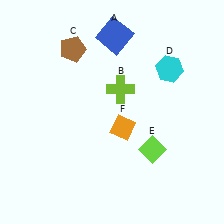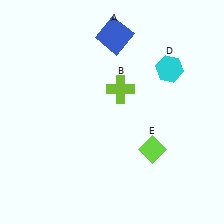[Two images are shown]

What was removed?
The orange diamond (F), the brown pentagon (C) were removed in Image 2.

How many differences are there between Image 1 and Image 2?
There are 2 differences between the two images.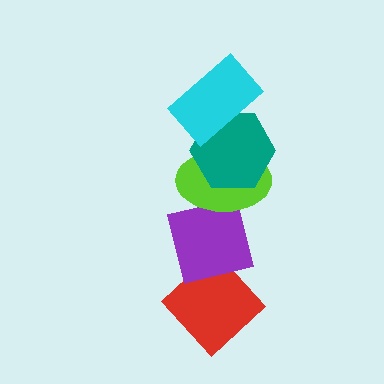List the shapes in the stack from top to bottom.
From top to bottom: the cyan rectangle, the teal hexagon, the lime ellipse, the purple square, the red diamond.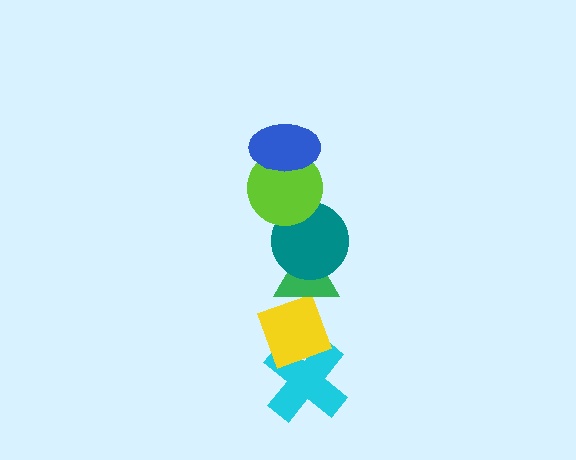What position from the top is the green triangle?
The green triangle is 4th from the top.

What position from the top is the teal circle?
The teal circle is 3rd from the top.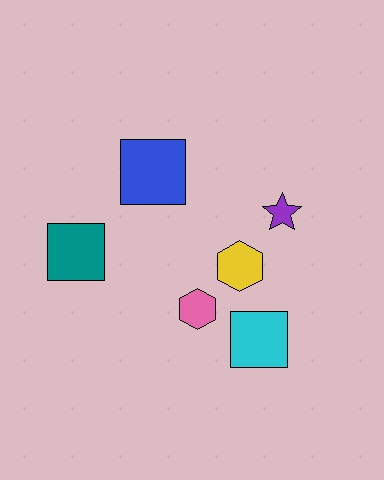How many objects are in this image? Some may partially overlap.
There are 6 objects.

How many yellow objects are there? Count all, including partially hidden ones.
There is 1 yellow object.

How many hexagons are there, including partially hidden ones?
There are 2 hexagons.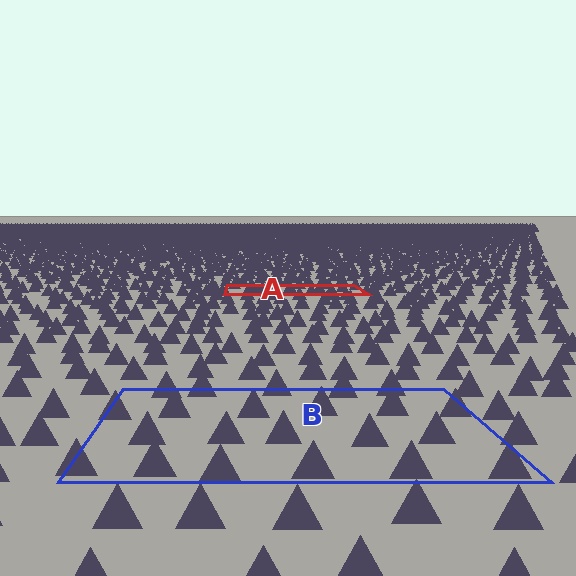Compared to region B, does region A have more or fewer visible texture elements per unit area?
Region A has more texture elements per unit area — they are packed more densely because it is farther away.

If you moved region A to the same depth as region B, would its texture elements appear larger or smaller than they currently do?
They would appear larger. At a closer depth, the same texture elements are projected at a bigger on-screen size.